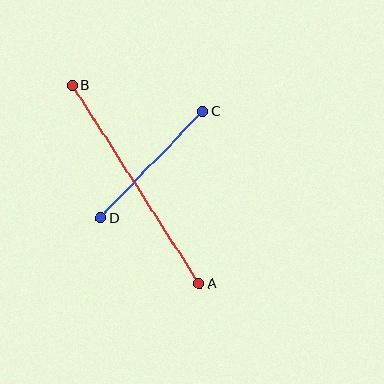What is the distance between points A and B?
The distance is approximately 235 pixels.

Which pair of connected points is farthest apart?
Points A and B are farthest apart.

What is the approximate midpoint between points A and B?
The midpoint is at approximately (136, 185) pixels.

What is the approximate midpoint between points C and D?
The midpoint is at approximately (151, 165) pixels.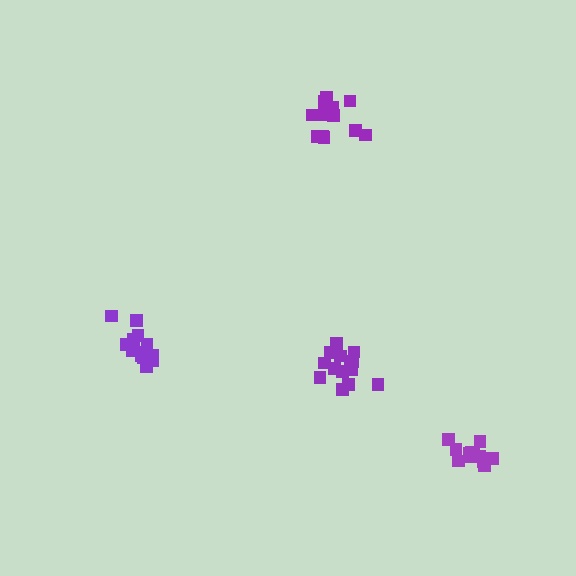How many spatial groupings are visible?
There are 4 spatial groupings.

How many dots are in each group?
Group 1: 13 dots, Group 2: 12 dots, Group 3: 14 dots, Group 4: 14 dots (53 total).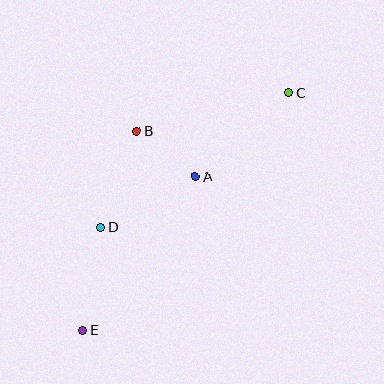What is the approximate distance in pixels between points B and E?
The distance between B and E is approximately 206 pixels.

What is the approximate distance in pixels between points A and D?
The distance between A and D is approximately 107 pixels.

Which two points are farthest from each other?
Points C and E are farthest from each other.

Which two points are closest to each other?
Points A and B are closest to each other.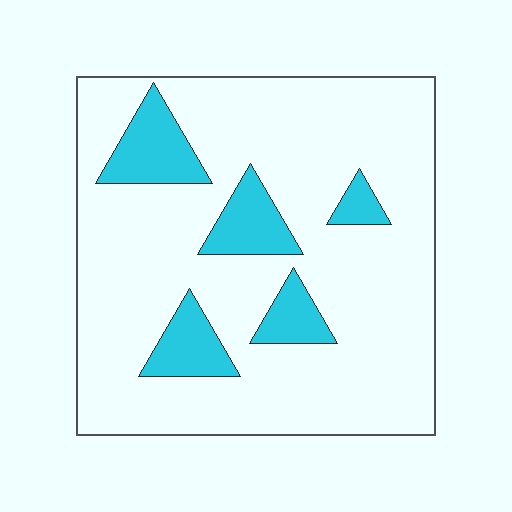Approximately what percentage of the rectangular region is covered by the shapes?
Approximately 15%.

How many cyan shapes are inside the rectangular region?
5.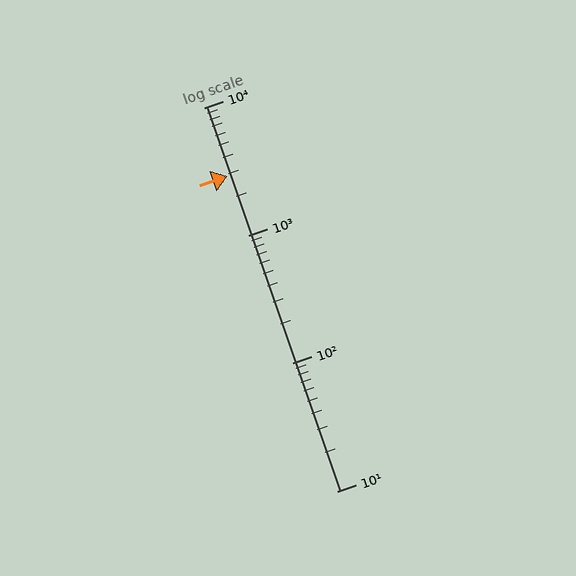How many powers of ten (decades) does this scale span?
The scale spans 3 decades, from 10 to 10000.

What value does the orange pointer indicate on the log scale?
The pointer indicates approximately 2900.